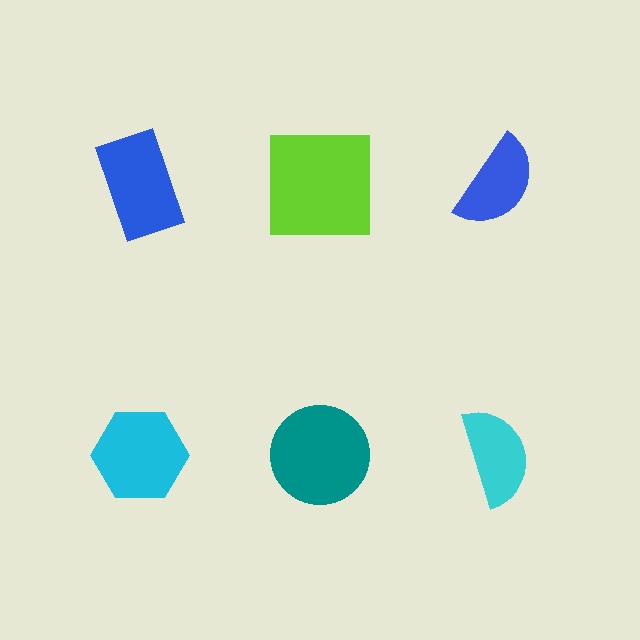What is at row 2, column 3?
A cyan semicircle.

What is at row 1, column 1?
A blue rectangle.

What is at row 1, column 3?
A blue semicircle.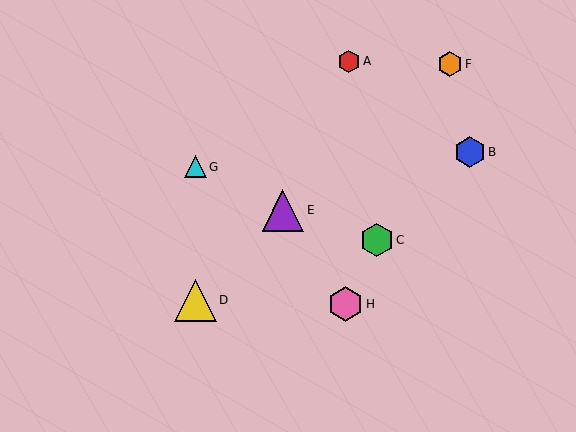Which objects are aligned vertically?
Objects D, G are aligned vertically.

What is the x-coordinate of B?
Object B is at x≈470.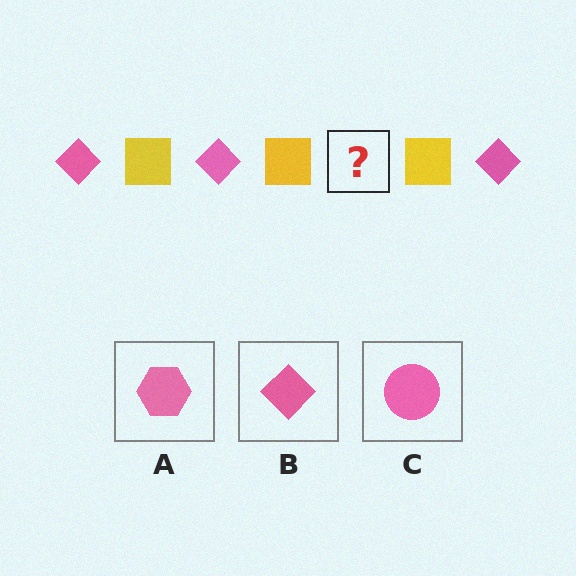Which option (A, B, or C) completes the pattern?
B.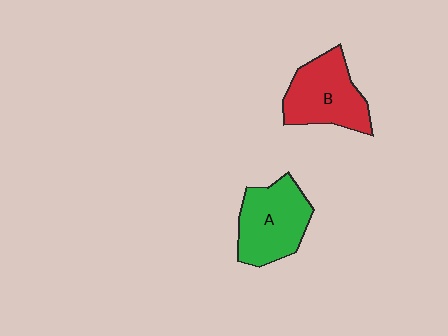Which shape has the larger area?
Shape A (green).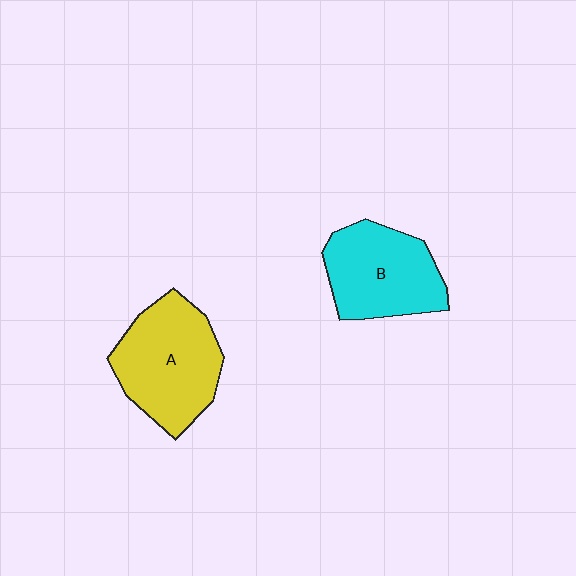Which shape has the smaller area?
Shape B (cyan).